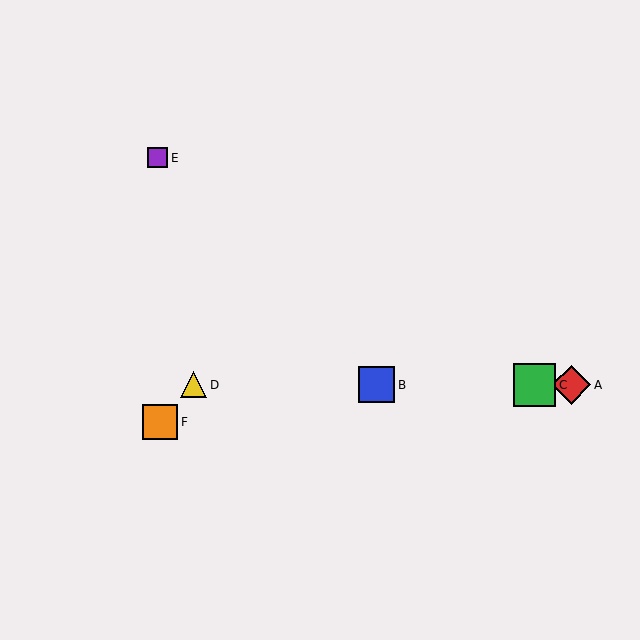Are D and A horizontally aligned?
Yes, both are at y≈385.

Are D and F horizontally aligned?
No, D is at y≈385 and F is at y≈422.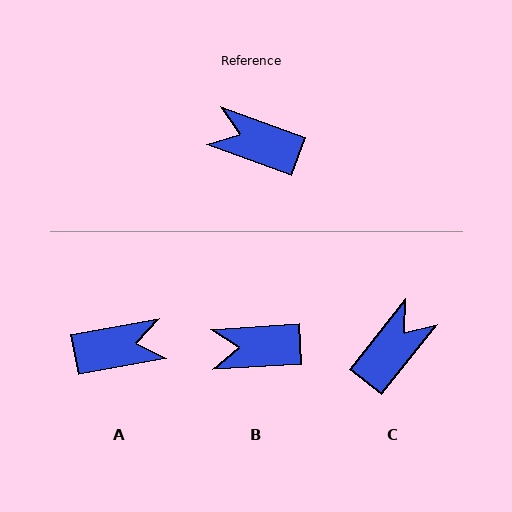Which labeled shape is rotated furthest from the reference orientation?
A, about 150 degrees away.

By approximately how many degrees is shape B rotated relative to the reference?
Approximately 24 degrees counter-clockwise.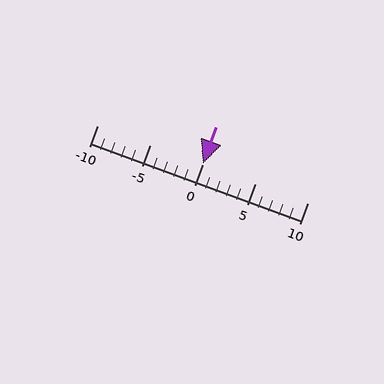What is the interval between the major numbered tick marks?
The major tick marks are spaced 5 units apart.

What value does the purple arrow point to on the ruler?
The purple arrow points to approximately 0.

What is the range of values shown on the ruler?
The ruler shows values from -10 to 10.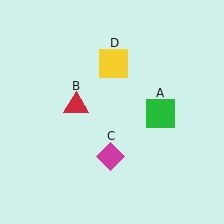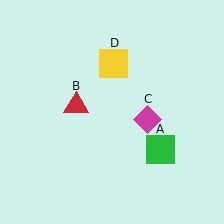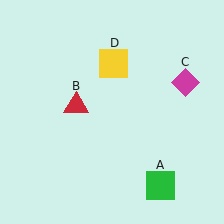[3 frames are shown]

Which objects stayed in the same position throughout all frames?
Red triangle (object B) and yellow square (object D) remained stationary.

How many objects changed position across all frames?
2 objects changed position: green square (object A), magenta diamond (object C).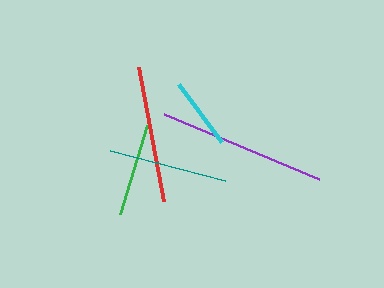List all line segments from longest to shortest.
From longest to shortest: purple, red, teal, green, cyan.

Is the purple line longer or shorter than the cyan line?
The purple line is longer than the cyan line.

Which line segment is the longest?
The purple line is the longest at approximately 168 pixels.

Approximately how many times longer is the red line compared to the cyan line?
The red line is approximately 1.9 times the length of the cyan line.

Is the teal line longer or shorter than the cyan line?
The teal line is longer than the cyan line.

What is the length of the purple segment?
The purple segment is approximately 168 pixels long.